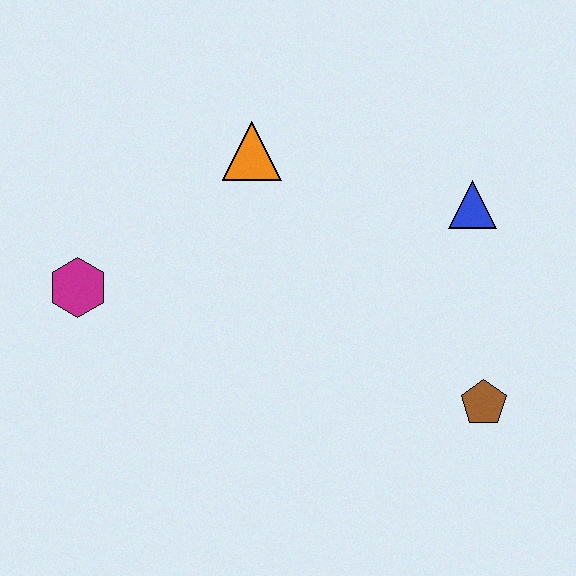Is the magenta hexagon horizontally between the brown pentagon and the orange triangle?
No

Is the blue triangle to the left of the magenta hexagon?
No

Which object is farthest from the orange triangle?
The brown pentagon is farthest from the orange triangle.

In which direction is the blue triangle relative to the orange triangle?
The blue triangle is to the right of the orange triangle.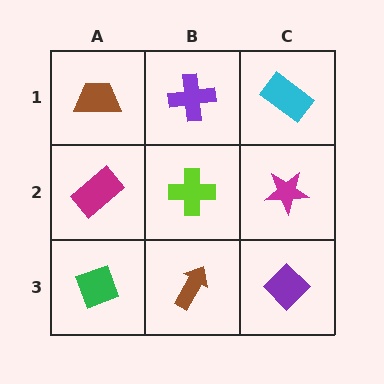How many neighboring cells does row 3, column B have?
3.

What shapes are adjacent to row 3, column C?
A magenta star (row 2, column C), a brown arrow (row 3, column B).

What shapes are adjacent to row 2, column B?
A purple cross (row 1, column B), a brown arrow (row 3, column B), a magenta rectangle (row 2, column A), a magenta star (row 2, column C).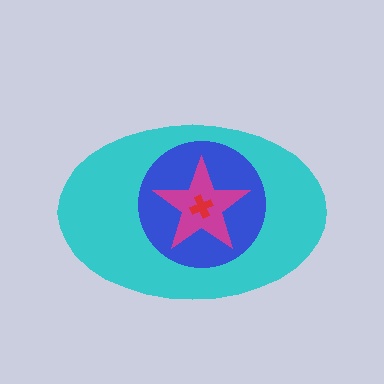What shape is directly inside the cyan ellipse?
The blue circle.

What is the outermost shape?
The cyan ellipse.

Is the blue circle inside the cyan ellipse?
Yes.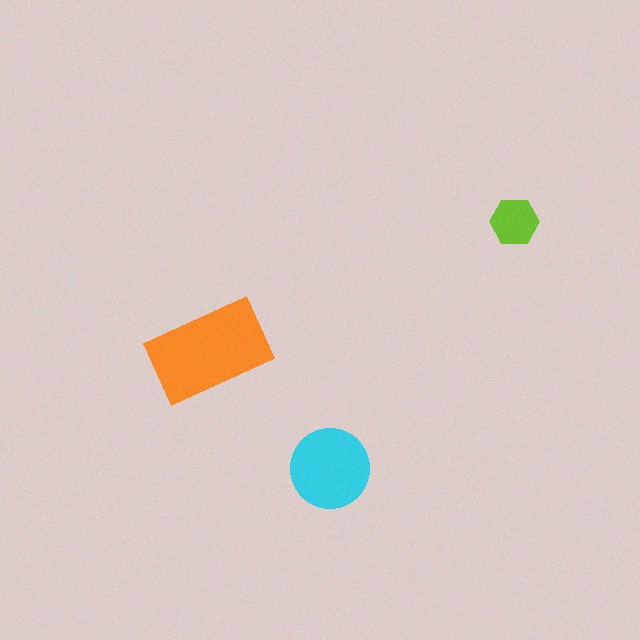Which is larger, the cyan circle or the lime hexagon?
The cyan circle.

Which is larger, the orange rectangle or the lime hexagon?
The orange rectangle.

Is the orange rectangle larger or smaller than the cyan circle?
Larger.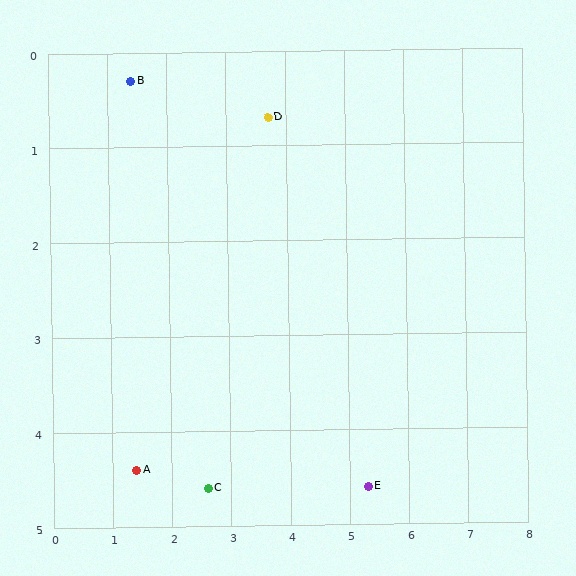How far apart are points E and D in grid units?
Points E and D are about 4.2 grid units apart.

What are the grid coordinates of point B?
Point B is at approximately (1.4, 0.3).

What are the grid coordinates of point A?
Point A is at approximately (1.4, 4.4).